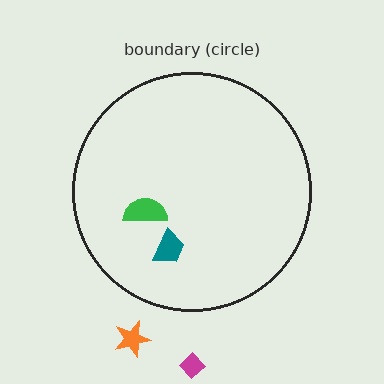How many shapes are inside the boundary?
2 inside, 2 outside.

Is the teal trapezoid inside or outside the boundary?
Inside.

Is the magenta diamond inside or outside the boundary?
Outside.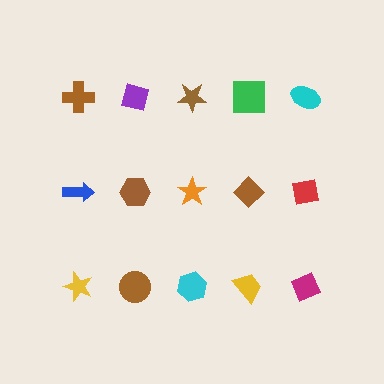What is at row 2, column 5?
A red square.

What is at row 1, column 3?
A brown star.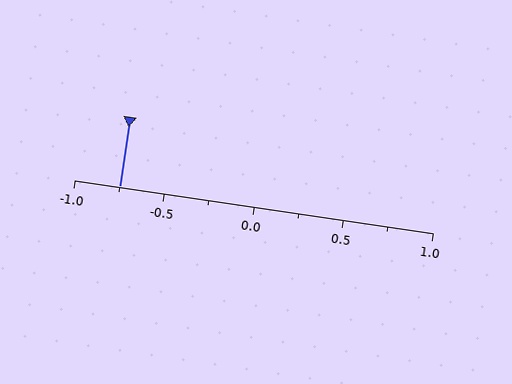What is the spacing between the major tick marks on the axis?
The major ticks are spaced 0.5 apart.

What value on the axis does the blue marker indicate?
The marker indicates approximately -0.75.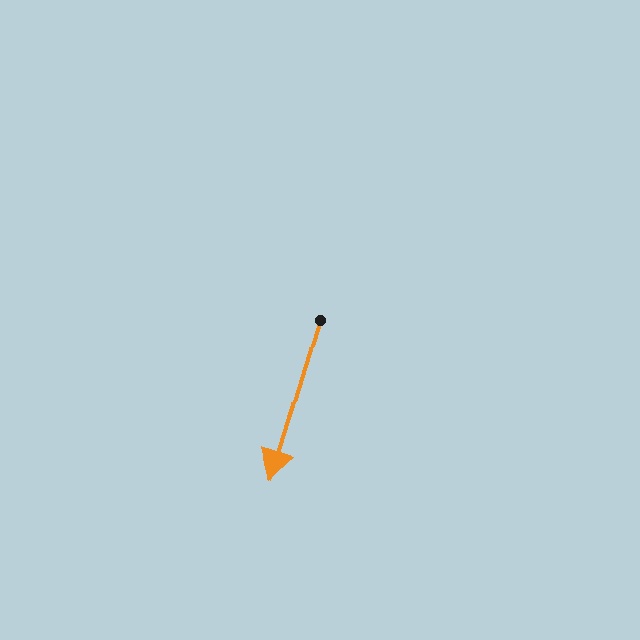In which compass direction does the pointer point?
South.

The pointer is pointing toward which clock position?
Roughly 7 o'clock.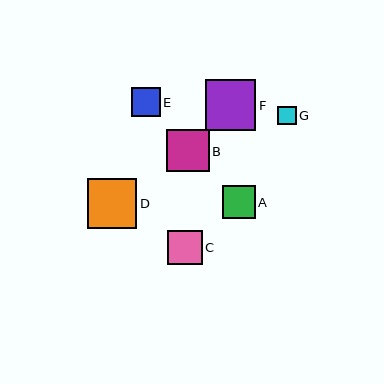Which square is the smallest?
Square G is the smallest with a size of approximately 19 pixels.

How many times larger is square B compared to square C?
Square B is approximately 1.2 times the size of square C.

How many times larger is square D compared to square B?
Square D is approximately 1.2 times the size of square B.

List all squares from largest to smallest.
From largest to smallest: F, D, B, C, A, E, G.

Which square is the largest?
Square F is the largest with a size of approximately 51 pixels.